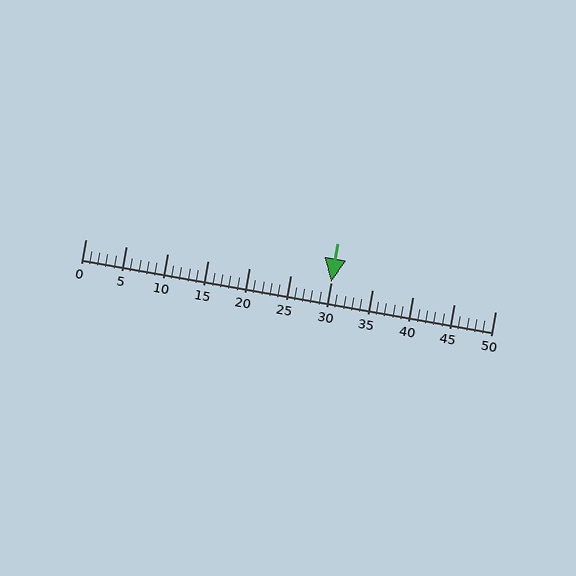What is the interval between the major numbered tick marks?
The major tick marks are spaced 5 units apart.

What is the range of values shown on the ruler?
The ruler shows values from 0 to 50.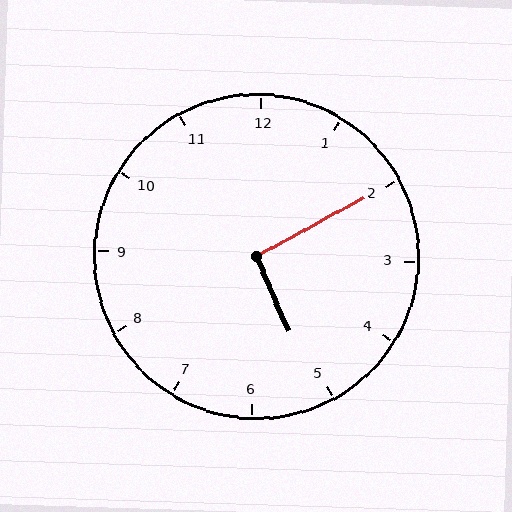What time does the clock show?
5:10.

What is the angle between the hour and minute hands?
Approximately 95 degrees.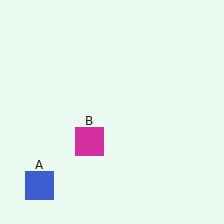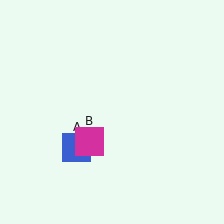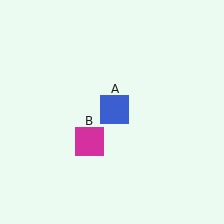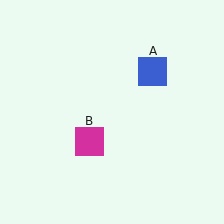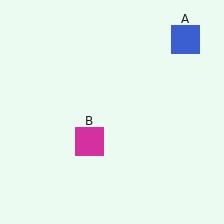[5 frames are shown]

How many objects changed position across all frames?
1 object changed position: blue square (object A).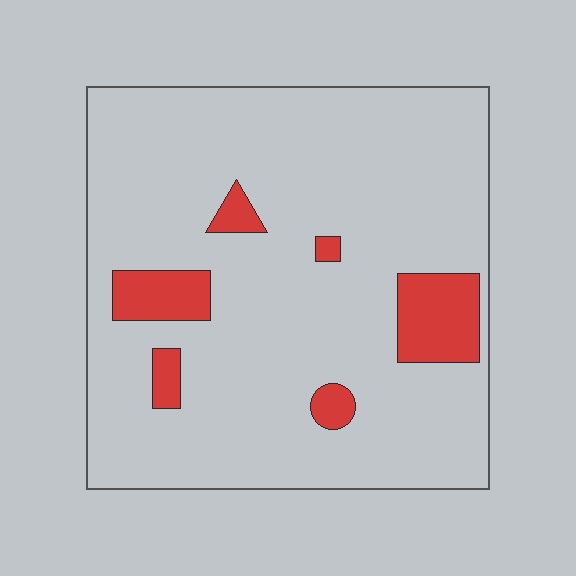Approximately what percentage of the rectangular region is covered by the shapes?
Approximately 10%.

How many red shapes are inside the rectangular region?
6.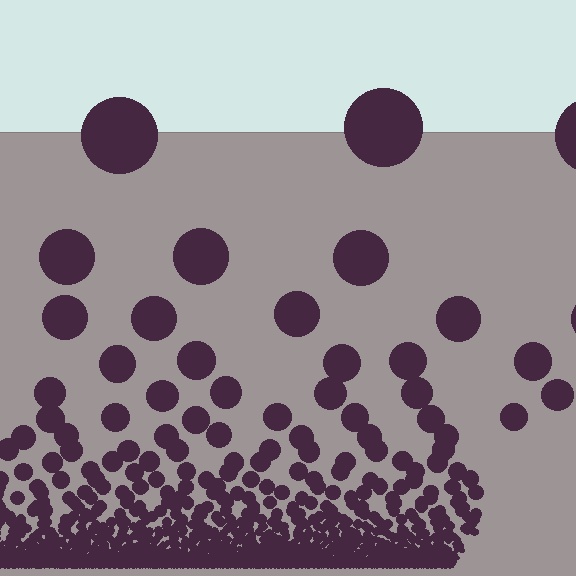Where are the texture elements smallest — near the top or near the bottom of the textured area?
Near the bottom.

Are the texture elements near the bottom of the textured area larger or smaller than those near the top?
Smaller. The gradient is inverted — elements near the bottom are smaller and denser.